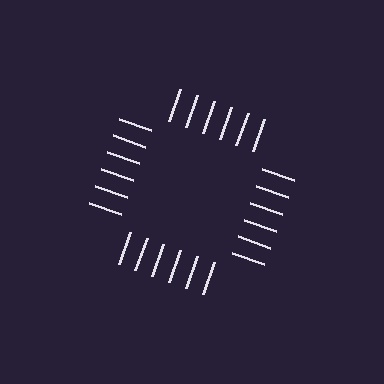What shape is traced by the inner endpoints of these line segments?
An illusory square — the line segments terminate on its edges but no continuous stroke is drawn.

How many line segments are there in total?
24 — 6 along each of the 4 edges.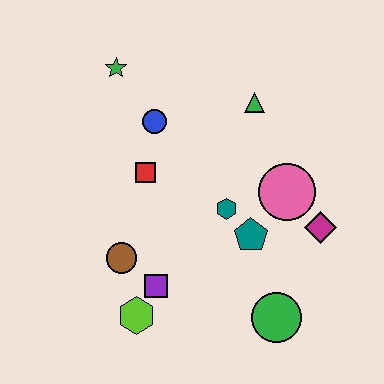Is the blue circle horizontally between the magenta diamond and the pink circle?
No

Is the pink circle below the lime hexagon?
No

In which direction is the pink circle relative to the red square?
The pink circle is to the right of the red square.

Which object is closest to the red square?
The blue circle is closest to the red square.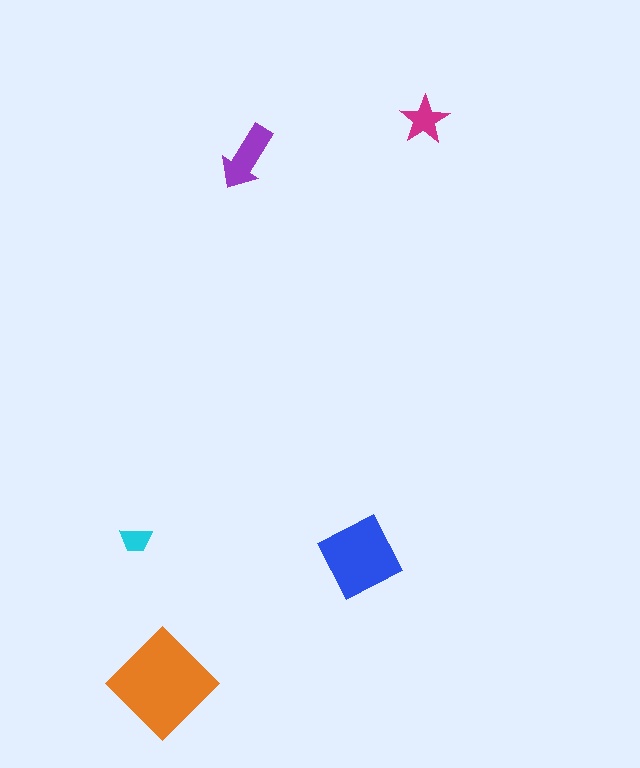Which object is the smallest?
The cyan trapezoid.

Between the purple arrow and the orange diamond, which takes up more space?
The orange diamond.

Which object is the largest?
The orange diamond.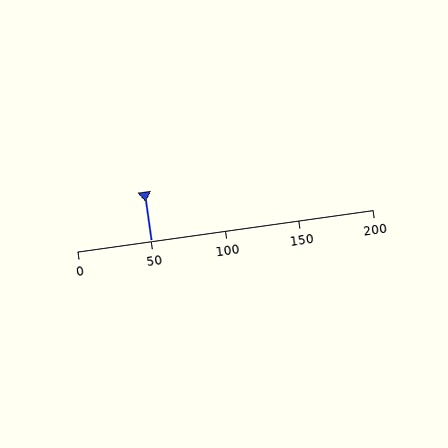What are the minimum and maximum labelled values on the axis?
The axis runs from 0 to 200.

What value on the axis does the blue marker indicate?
The marker indicates approximately 50.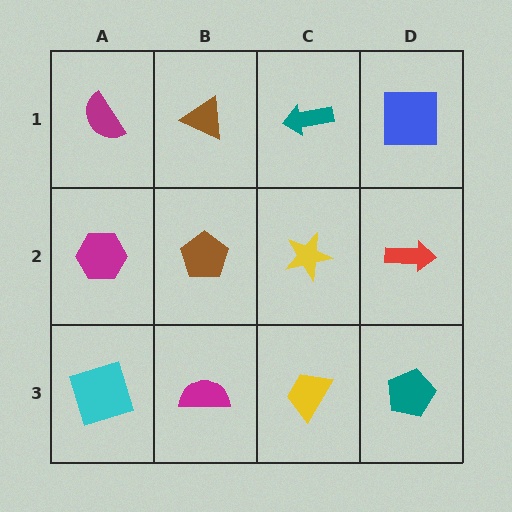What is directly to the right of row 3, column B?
A yellow trapezoid.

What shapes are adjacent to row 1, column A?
A magenta hexagon (row 2, column A), a brown triangle (row 1, column B).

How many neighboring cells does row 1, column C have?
3.